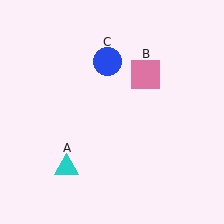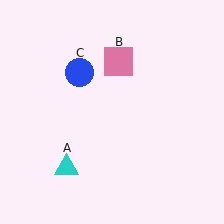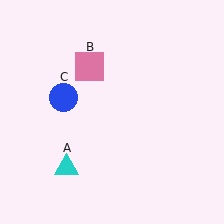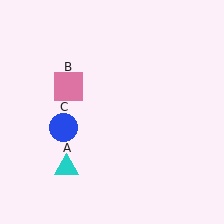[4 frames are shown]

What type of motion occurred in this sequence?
The pink square (object B), blue circle (object C) rotated counterclockwise around the center of the scene.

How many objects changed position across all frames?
2 objects changed position: pink square (object B), blue circle (object C).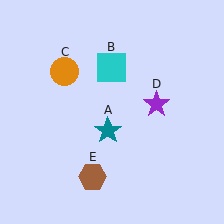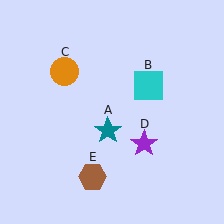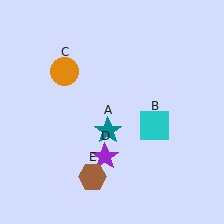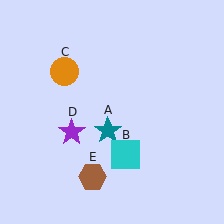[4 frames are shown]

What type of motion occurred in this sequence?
The cyan square (object B), purple star (object D) rotated clockwise around the center of the scene.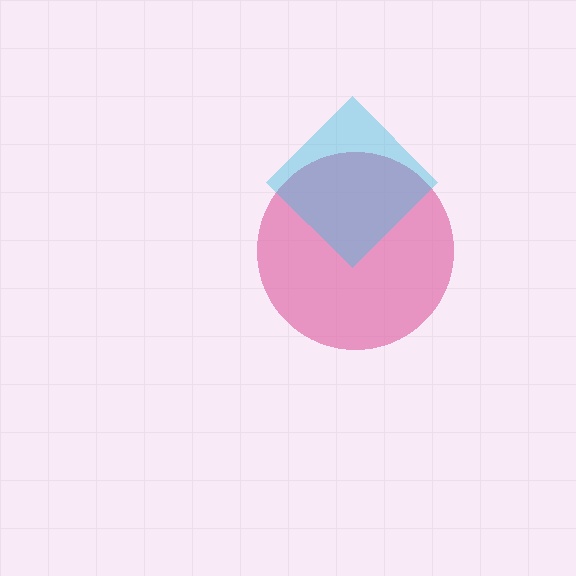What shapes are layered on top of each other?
The layered shapes are: a pink circle, a cyan diamond.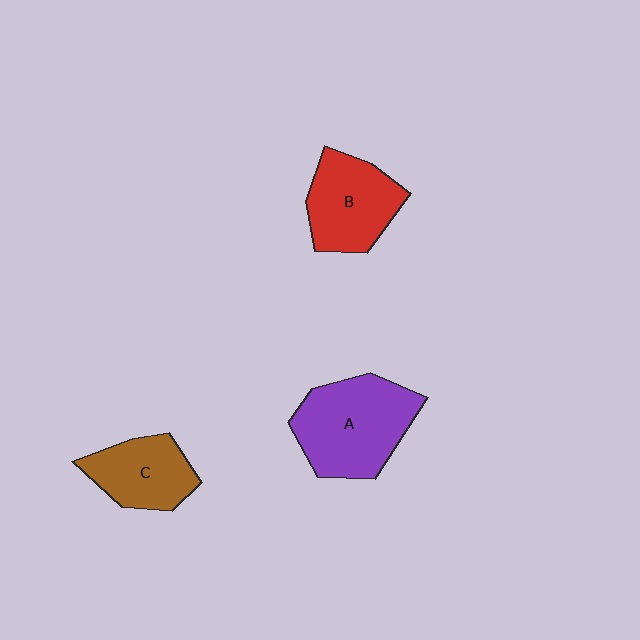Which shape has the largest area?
Shape A (purple).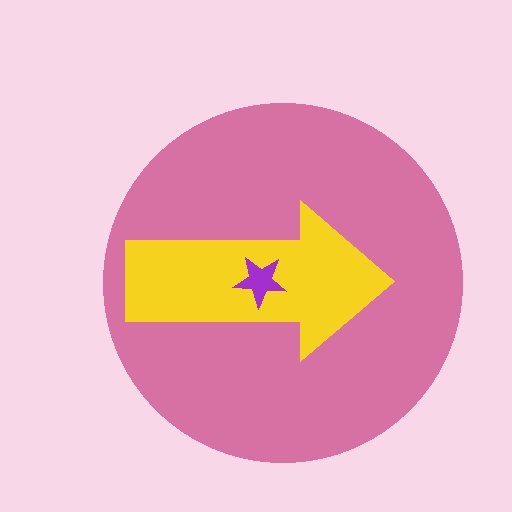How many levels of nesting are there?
3.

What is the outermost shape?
The pink circle.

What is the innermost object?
The purple star.